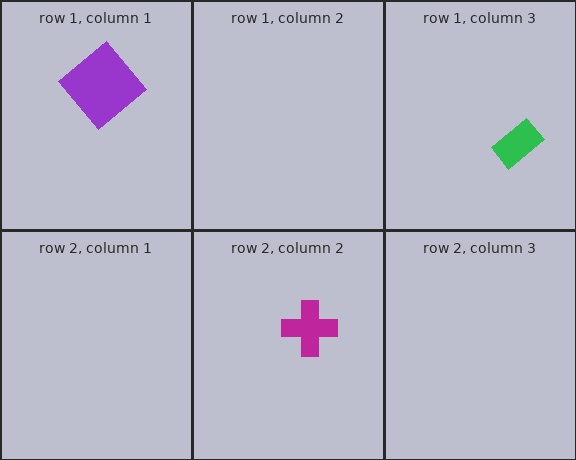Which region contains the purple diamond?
The row 1, column 1 region.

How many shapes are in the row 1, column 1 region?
1.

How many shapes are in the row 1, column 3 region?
1.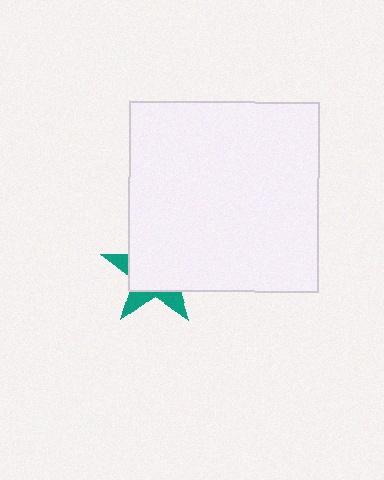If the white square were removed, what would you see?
You would see the complete teal star.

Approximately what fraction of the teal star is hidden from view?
Roughly 69% of the teal star is hidden behind the white square.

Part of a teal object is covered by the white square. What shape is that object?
It is a star.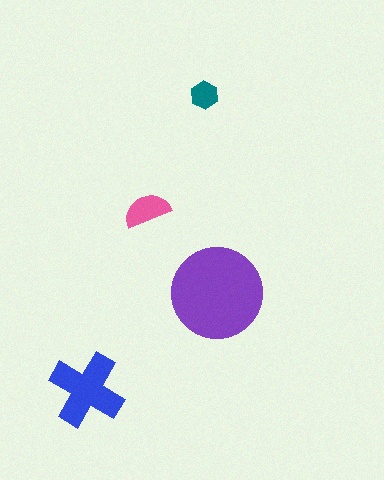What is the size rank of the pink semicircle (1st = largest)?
3rd.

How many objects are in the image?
There are 4 objects in the image.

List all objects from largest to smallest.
The purple circle, the blue cross, the pink semicircle, the teal hexagon.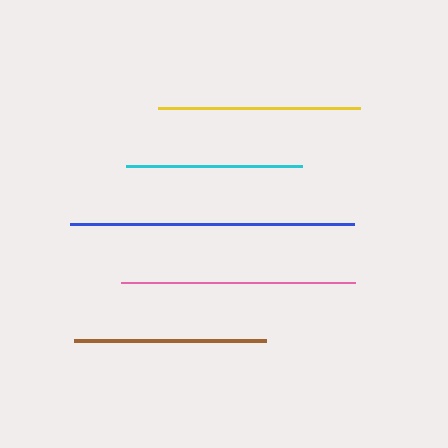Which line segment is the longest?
The blue line is the longest at approximately 285 pixels.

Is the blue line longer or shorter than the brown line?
The blue line is longer than the brown line.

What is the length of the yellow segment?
The yellow segment is approximately 201 pixels long.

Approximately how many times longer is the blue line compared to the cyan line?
The blue line is approximately 1.6 times the length of the cyan line.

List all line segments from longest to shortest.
From longest to shortest: blue, pink, yellow, brown, cyan.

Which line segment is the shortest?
The cyan line is the shortest at approximately 176 pixels.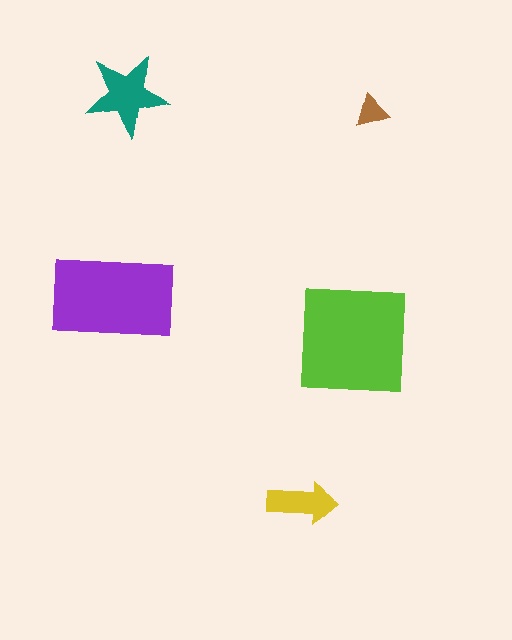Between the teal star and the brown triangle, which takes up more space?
The teal star.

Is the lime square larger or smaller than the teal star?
Larger.